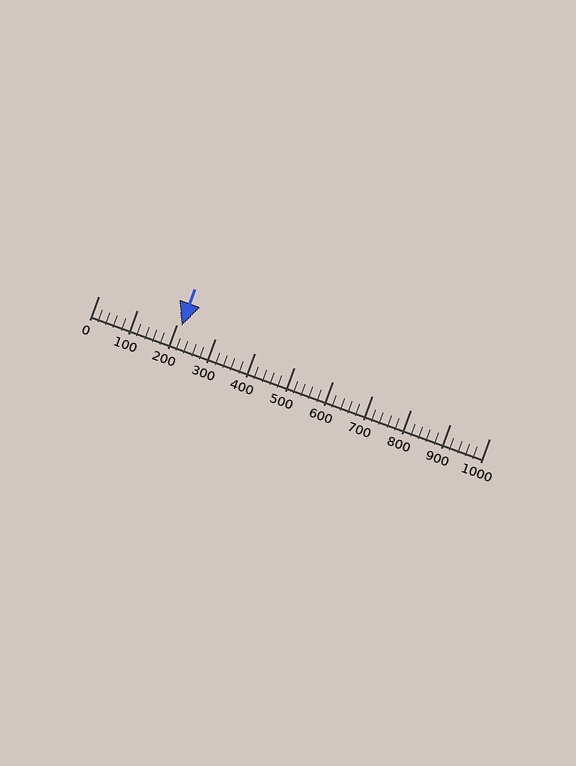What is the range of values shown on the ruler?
The ruler shows values from 0 to 1000.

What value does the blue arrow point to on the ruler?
The blue arrow points to approximately 212.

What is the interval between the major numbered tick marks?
The major tick marks are spaced 100 units apart.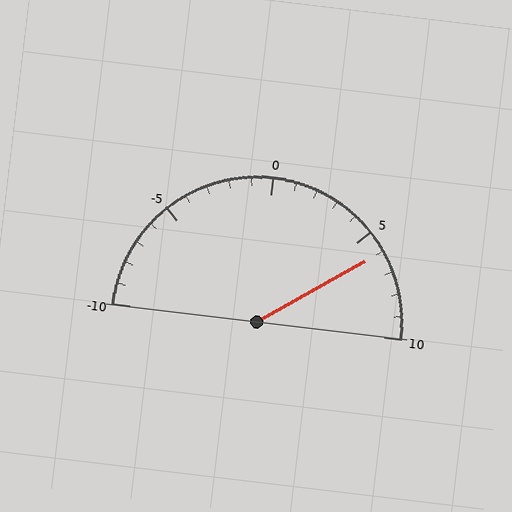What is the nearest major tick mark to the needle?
The nearest major tick mark is 5.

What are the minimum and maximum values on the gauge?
The gauge ranges from -10 to 10.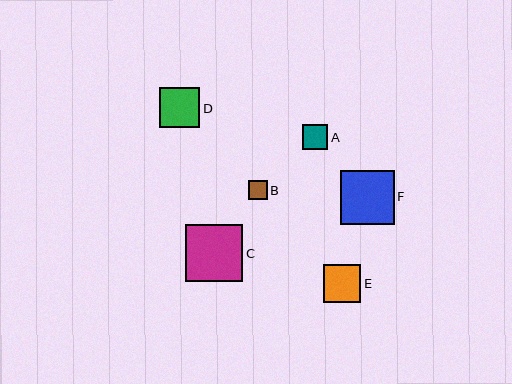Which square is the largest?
Square C is the largest with a size of approximately 57 pixels.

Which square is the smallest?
Square B is the smallest with a size of approximately 19 pixels.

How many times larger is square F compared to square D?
Square F is approximately 1.3 times the size of square D.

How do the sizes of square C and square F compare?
Square C and square F are approximately the same size.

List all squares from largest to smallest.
From largest to smallest: C, F, D, E, A, B.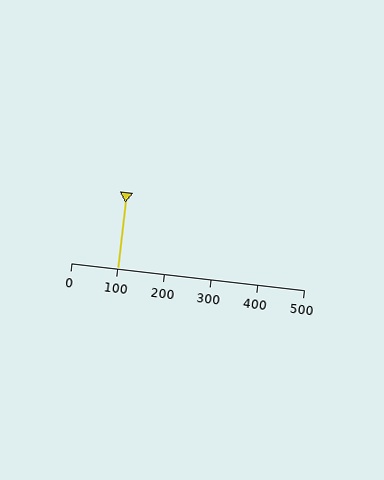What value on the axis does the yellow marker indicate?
The marker indicates approximately 100.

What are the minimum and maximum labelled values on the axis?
The axis runs from 0 to 500.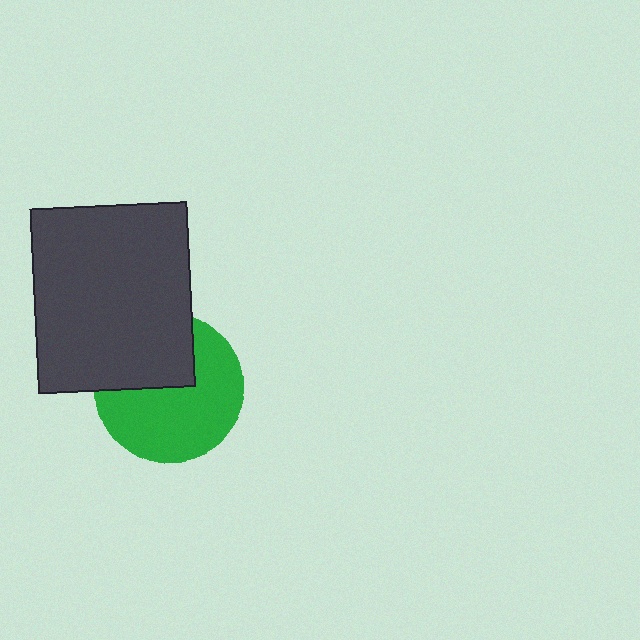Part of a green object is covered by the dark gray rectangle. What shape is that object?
It is a circle.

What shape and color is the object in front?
The object in front is a dark gray rectangle.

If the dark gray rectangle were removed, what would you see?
You would see the complete green circle.